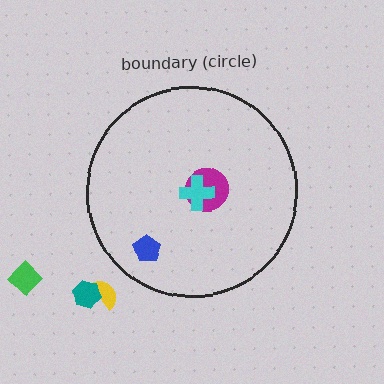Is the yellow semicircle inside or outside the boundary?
Outside.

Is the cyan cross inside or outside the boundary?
Inside.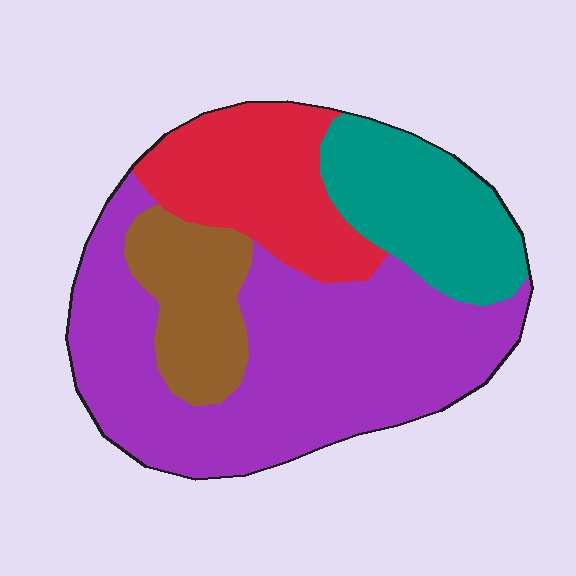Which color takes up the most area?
Purple, at roughly 50%.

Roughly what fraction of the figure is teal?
Teal takes up about one sixth (1/6) of the figure.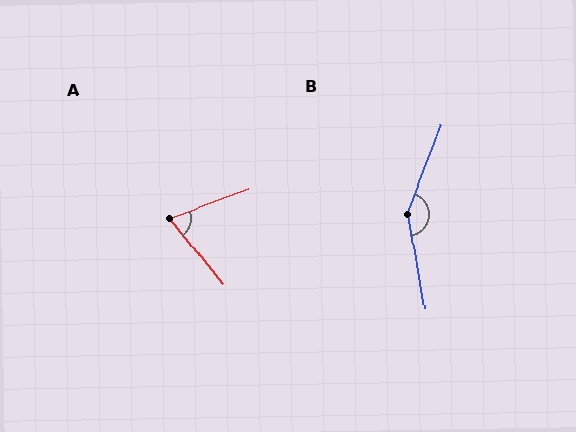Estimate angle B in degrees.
Approximately 149 degrees.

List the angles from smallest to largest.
A (71°), B (149°).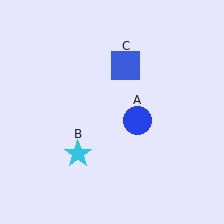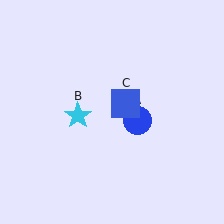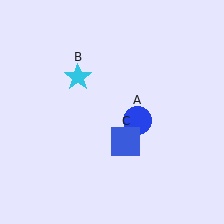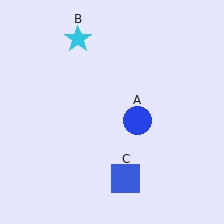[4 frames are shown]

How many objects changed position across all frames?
2 objects changed position: cyan star (object B), blue square (object C).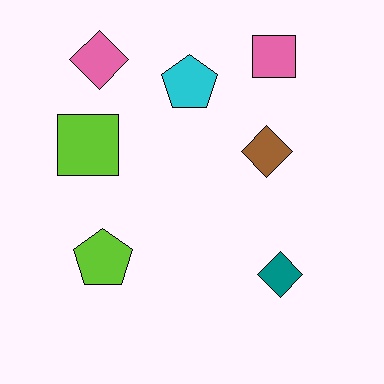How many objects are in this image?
There are 7 objects.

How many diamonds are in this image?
There are 3 diamonds.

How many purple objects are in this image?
There are no purple objects.